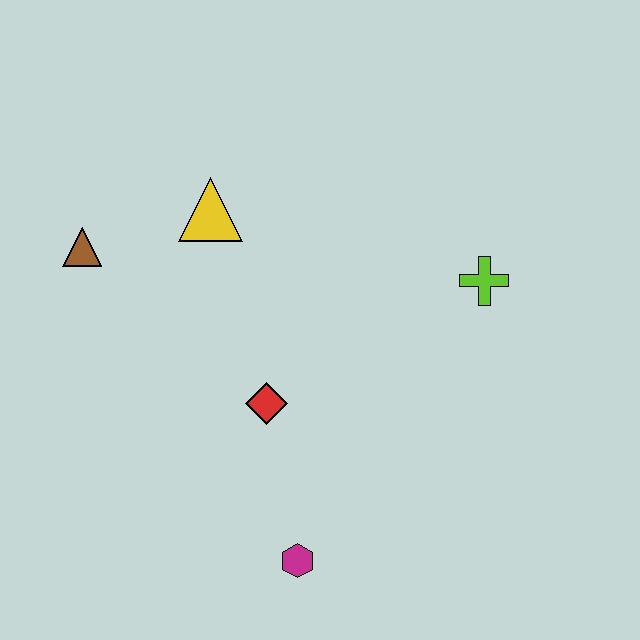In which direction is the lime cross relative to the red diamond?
The lime cross is to the right of the red diamond.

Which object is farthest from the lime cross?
The brown triangle is farthest from the lime cross.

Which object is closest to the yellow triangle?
The brown triangle is closest to the yellow triangle.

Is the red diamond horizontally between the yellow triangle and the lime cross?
Yes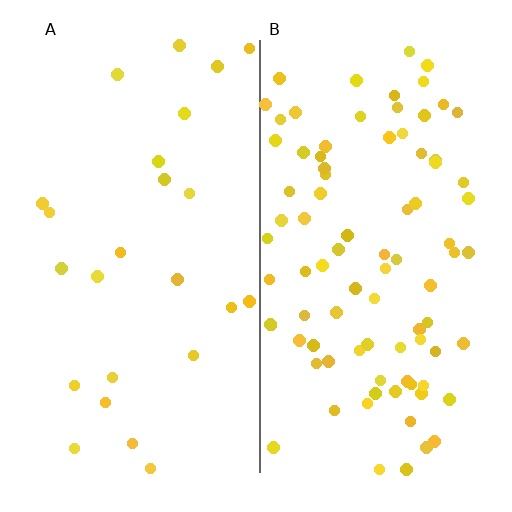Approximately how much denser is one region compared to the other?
Approximately 3.6× — region B over region A.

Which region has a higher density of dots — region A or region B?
B (the right).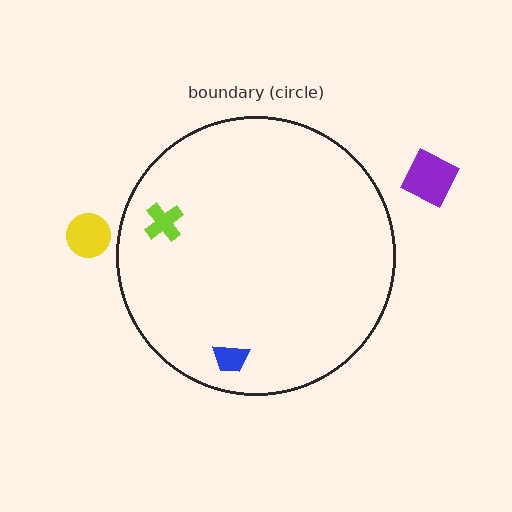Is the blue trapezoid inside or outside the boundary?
Inside.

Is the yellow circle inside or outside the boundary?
Outside.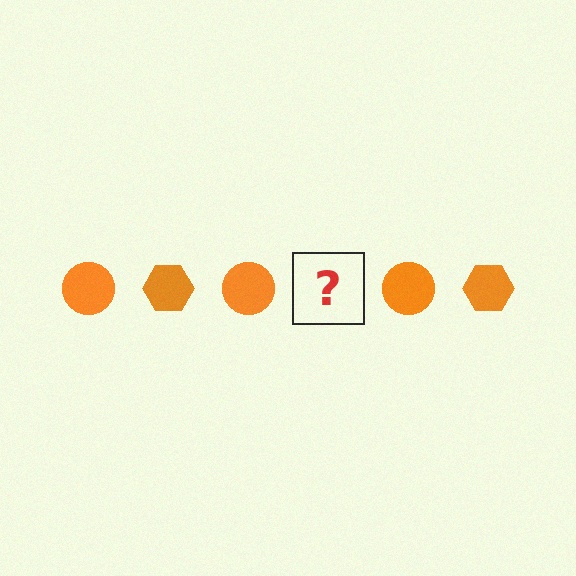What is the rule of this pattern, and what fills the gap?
The rule is that the pattern cycles through circle, hexagon shapes in orange. The gap should be filled with an orange hexagon.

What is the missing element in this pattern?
The missing element is an orange hexagon.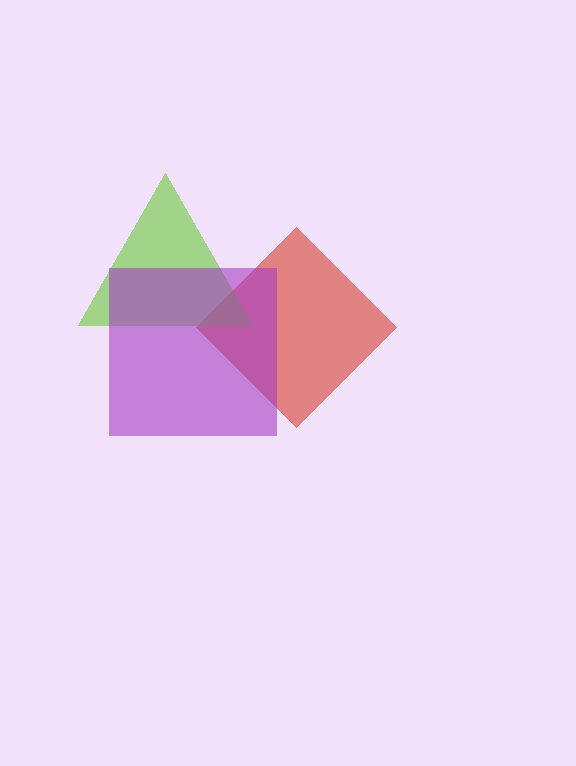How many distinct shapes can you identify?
There are 3 distinct shapes: a red diamond, a lime triangle, a purple square.